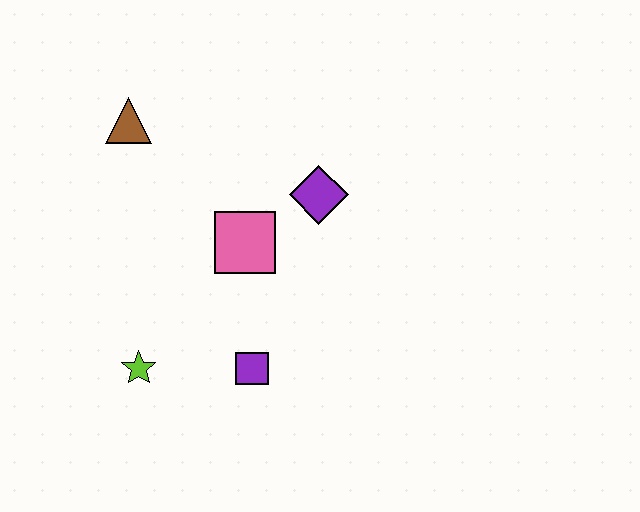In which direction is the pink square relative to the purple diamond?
The pink square is to the left of the purple diamond.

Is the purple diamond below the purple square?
No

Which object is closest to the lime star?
The purple square is closest to the lime star.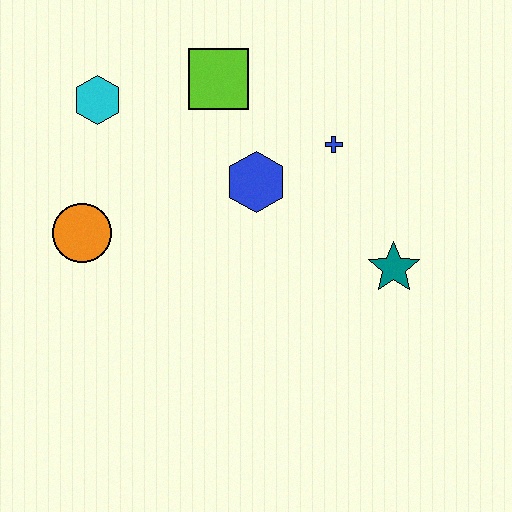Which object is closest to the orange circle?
The cyan hexagon is closest to the orange circle.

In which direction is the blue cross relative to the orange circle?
The blue cross is to the right of the orange circle.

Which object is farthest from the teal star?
The cyan hexagon is farthest from the teal star.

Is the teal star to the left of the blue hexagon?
No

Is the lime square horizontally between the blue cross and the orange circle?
Yes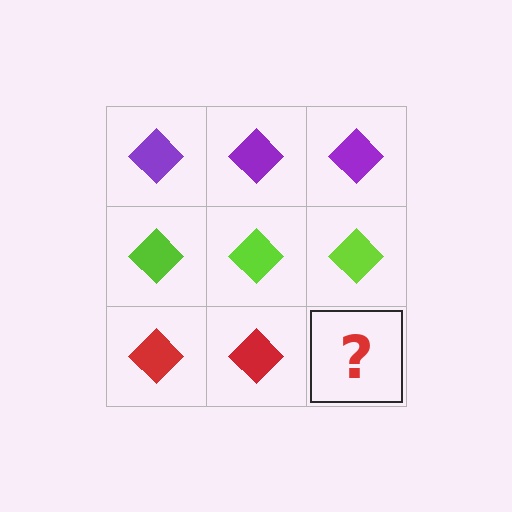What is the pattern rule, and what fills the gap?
The rule is that each row has a consistent color. The gap should be filled with a red diamond.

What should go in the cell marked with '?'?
The missing cell should contain a red diamond.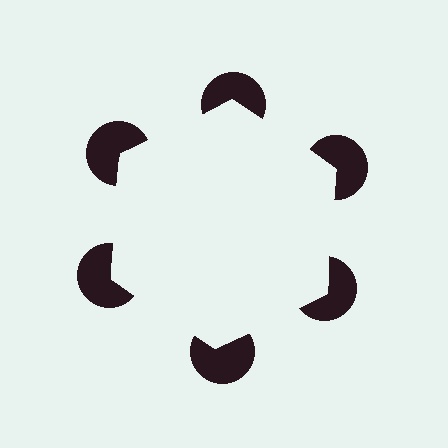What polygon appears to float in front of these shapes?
An illusory hexagon — its edges are inferred from the aligned wedge cuts in the pac-man discs, not physically drawn.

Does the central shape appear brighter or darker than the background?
It typically appears slightly brighter than the background, even though no actual brightness change is drawn.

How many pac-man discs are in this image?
There are 6 — one at each vertex of the illusory hexagon.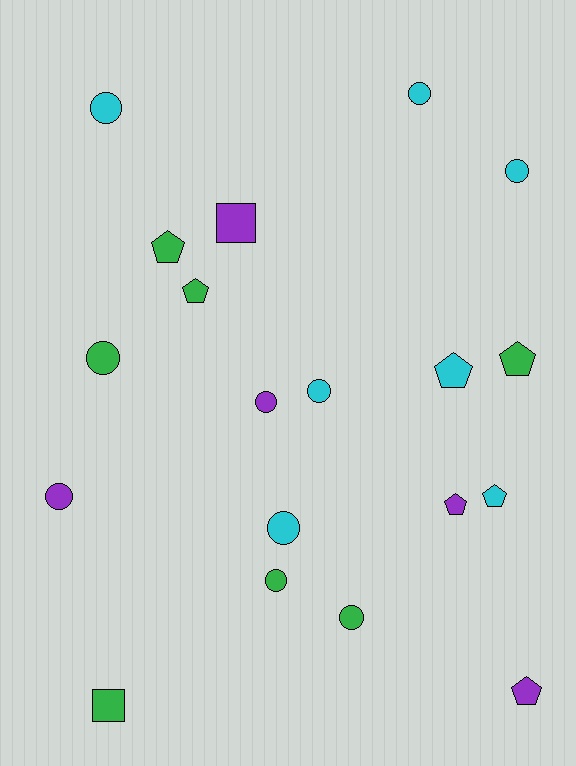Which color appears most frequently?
Cyan, with 7 objects.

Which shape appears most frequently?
Circle, with 10 objects.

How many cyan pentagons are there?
There are 2 cyan pentagons.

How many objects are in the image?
There are 19 objects.